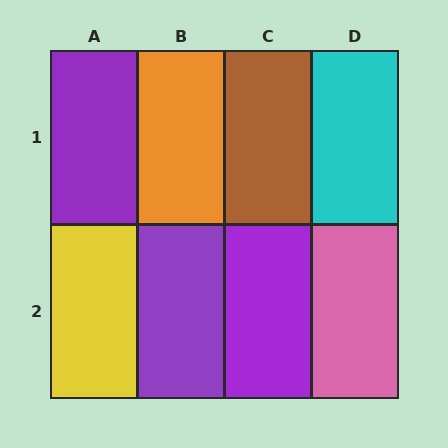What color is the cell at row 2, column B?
Purple.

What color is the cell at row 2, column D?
Pink.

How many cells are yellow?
1 cell is yellow.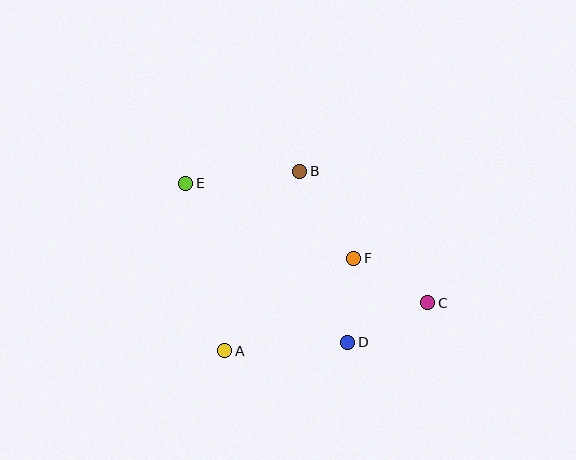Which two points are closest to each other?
Points D and F are closest to each other.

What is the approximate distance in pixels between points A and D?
The distance between A and D is approximately 123 pixels.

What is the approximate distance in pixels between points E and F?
The distance between E and F is approximately 184 pixels.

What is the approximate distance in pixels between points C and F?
The distance between C and F is approximately 86 pixels.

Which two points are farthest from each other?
Points C and E are farthest from each other.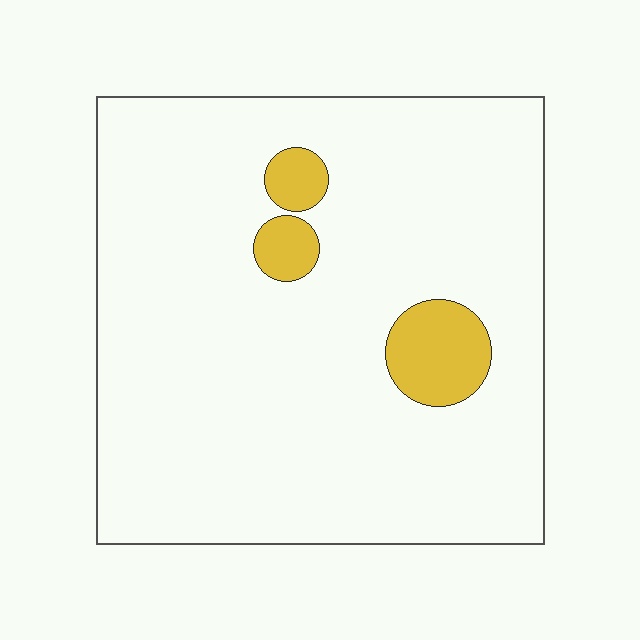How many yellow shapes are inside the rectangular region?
3.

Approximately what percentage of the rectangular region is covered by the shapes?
Approximately 10%.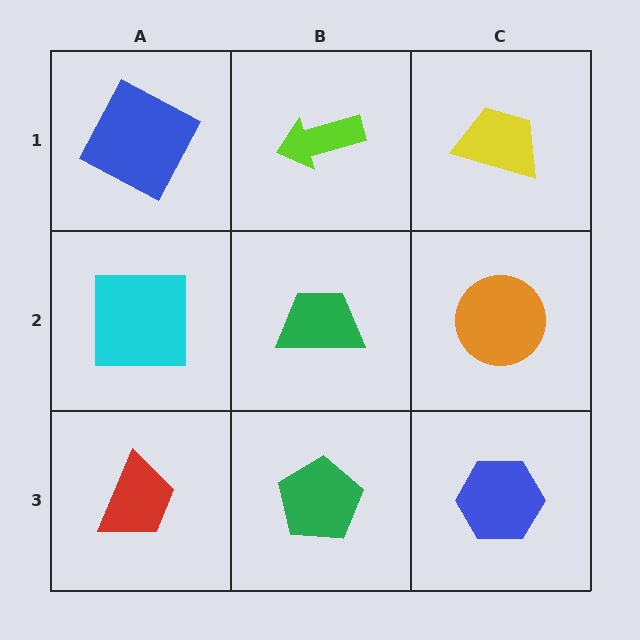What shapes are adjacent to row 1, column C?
An orange circle (row 2, column C), a lime arrow (row 1, column B).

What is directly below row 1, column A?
A cyan square.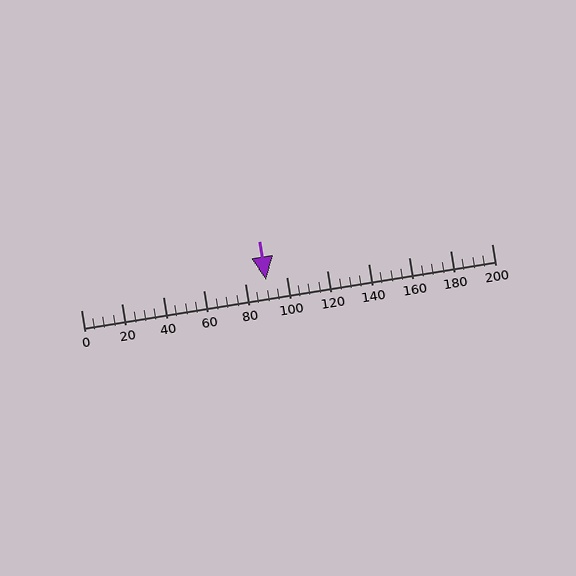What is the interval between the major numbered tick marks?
The major tick marks are spaced 20 units apart.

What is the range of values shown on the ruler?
The ruler shows values from 0 to 200.